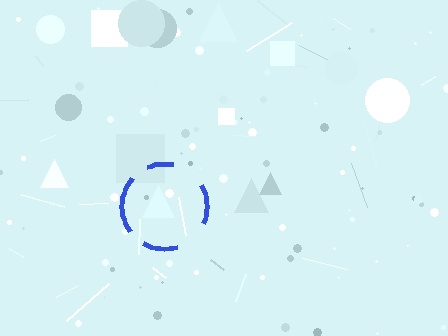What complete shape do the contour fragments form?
The contour fragments form a circle.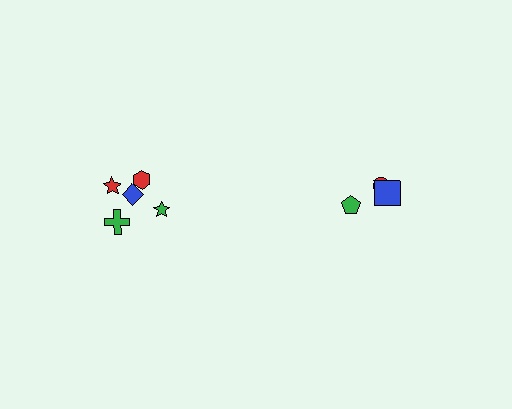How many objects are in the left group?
There are 5 objects.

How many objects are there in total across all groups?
There are 8 objects.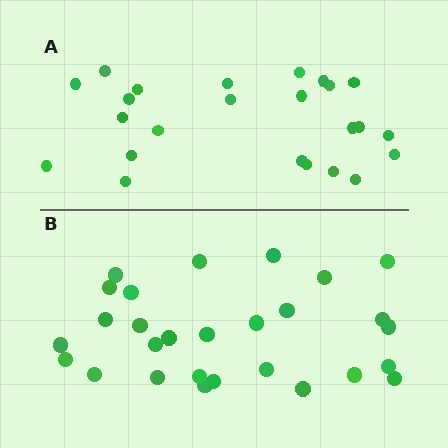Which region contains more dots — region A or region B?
Region B (the bottom region) has more dots.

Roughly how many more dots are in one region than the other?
Region B has about 4 more dots than region A.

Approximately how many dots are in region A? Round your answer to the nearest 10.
About 20 dots. (The exact count is 24, which rounds to 20.)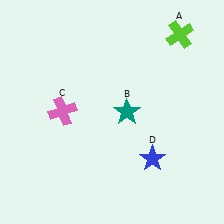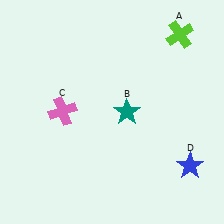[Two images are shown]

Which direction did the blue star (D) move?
The blue star (D) moved right.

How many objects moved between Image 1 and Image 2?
1 object moved between the two images.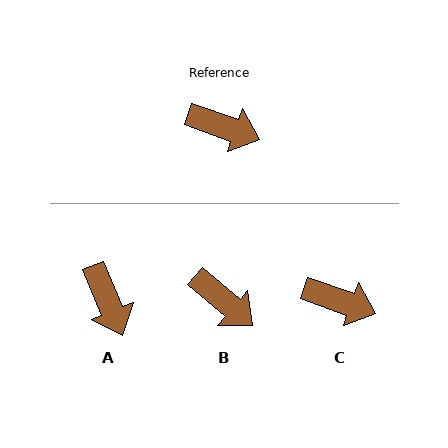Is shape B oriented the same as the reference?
No, it is off by about 21 degrees.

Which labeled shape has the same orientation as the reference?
C.